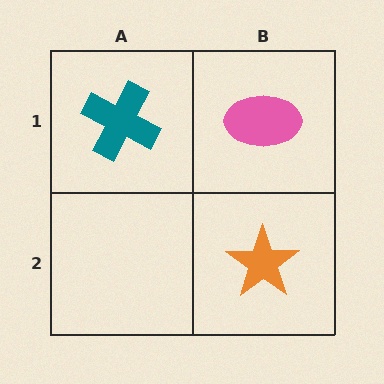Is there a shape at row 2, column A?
No, that cell is empty.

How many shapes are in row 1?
2 shapes.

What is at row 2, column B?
An orange star.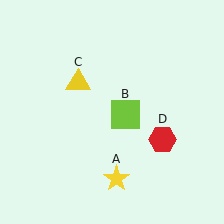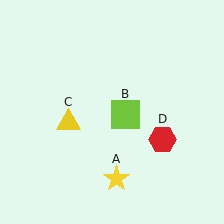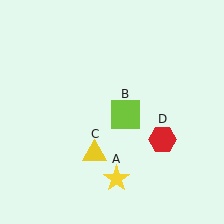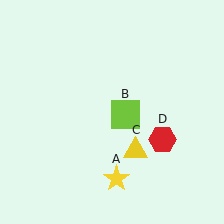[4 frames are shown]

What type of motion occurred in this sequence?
The yellow triangle (object C) rotated counterclockwise around the center of the scene.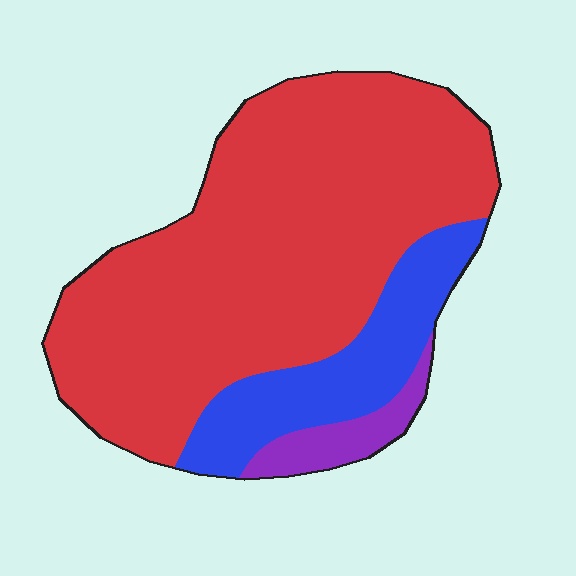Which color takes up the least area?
Purple, at roughly 5%.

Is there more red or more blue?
Red.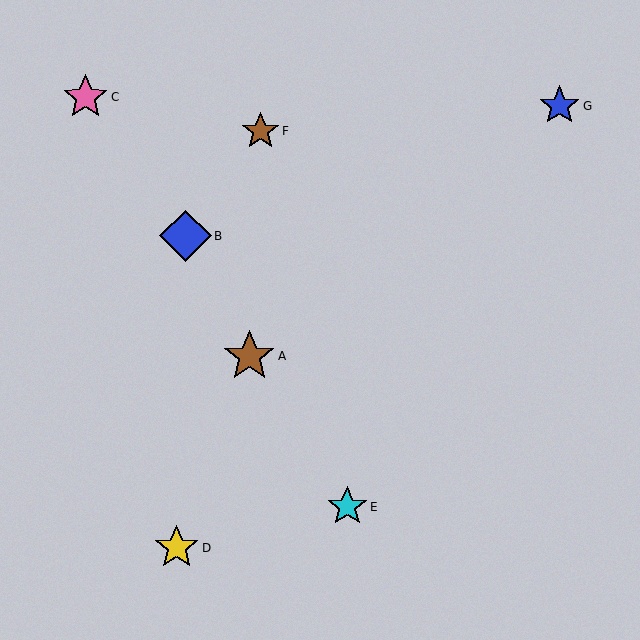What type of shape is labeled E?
Shape E is a cyan star.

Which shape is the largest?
The brown star (labeled A) is the largest.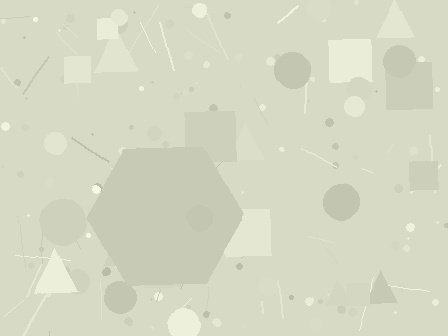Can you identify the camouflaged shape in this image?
The camouflaged shape is a hexagon.